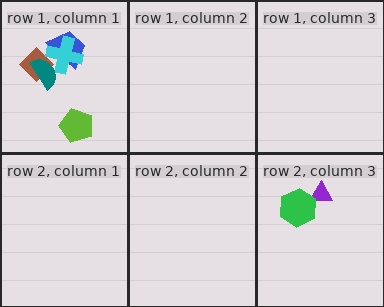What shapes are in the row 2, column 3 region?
The purple triangle, the green hexagon.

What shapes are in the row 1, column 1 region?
The brown diamond, the blue trapezoid, the cyan cross, the lime pentagon, the teal semicircle.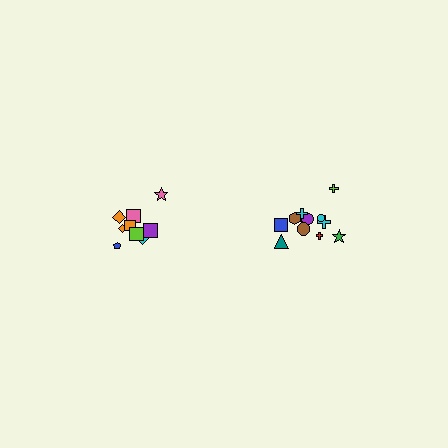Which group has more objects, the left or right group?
The right group.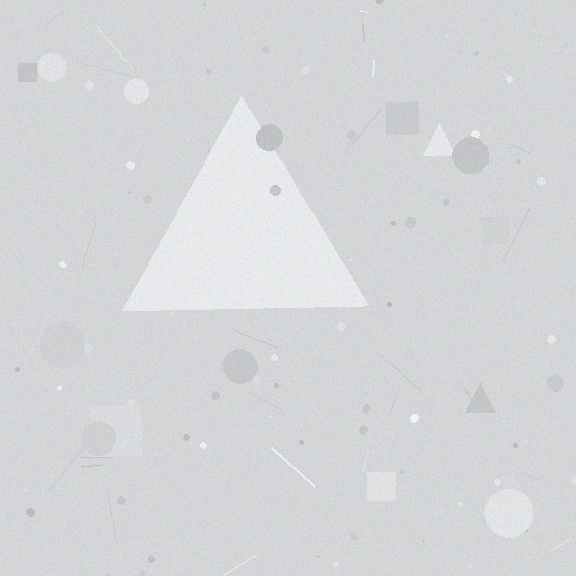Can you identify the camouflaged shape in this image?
The camouflaged shape is a triangle.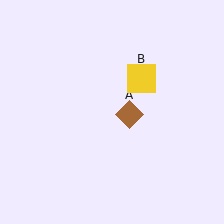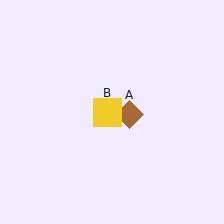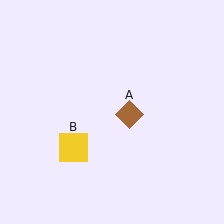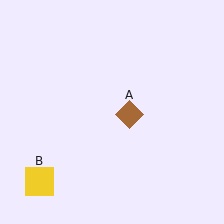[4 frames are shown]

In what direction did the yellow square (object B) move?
The yellow square (object B) moved down and to the left.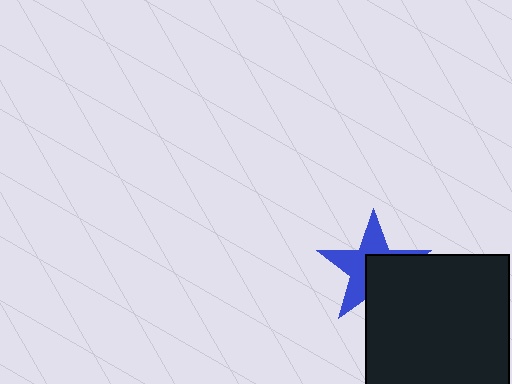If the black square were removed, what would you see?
You would see the complete blue star.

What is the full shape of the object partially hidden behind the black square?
The partially hidden object is a blue star.